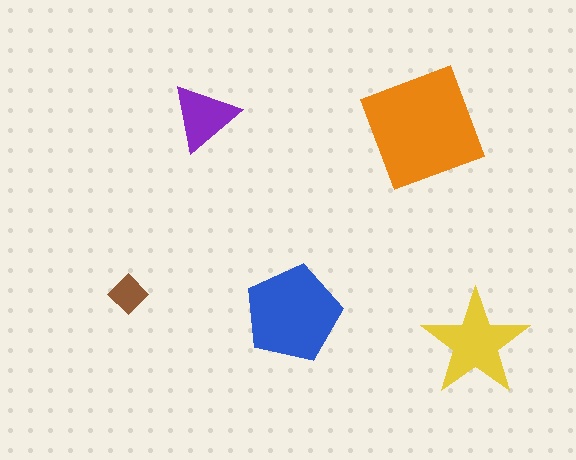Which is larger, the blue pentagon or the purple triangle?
The blue pentagon.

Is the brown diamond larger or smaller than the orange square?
Smaller.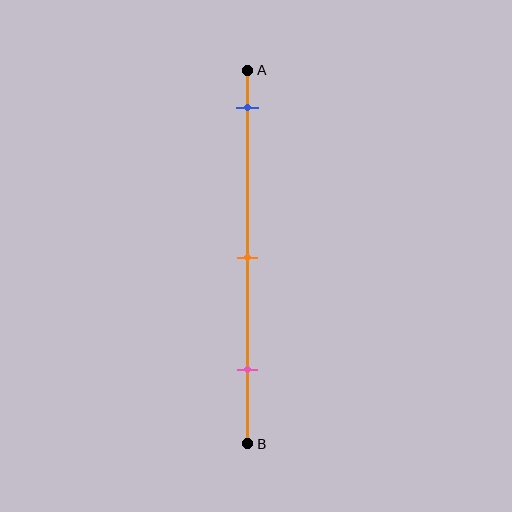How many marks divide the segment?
There are 3 marks dividing the segment.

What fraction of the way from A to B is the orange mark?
The orange mark is approximately 50% (0.5) of the way from A to B.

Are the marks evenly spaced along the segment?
Yes, the marks are approximately evenly spaced.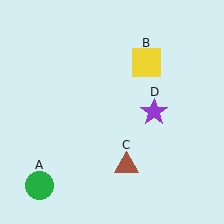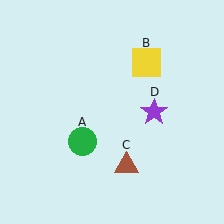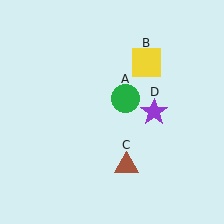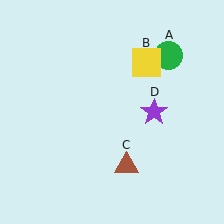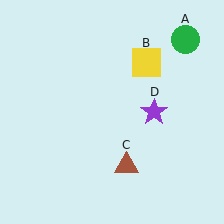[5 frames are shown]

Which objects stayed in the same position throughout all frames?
Yellow square (object B) and brown triangle (object C) and purple star (object D) remained stationary.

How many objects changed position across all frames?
1 object changed position: green circle (object A).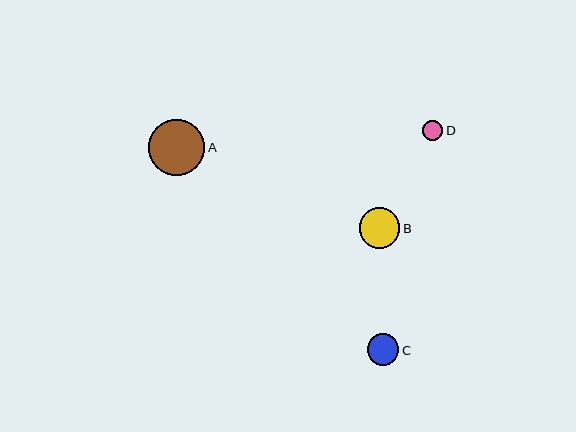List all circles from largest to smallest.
From largest to smallest: A, B, C, D.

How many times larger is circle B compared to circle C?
Circle B is approximately 1.3 times the size of circle C.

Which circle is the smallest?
Circle D is the smallest with a size of approximately 20 pixels.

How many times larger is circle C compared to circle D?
Circle C is approximately 1.6 times the size of circle D.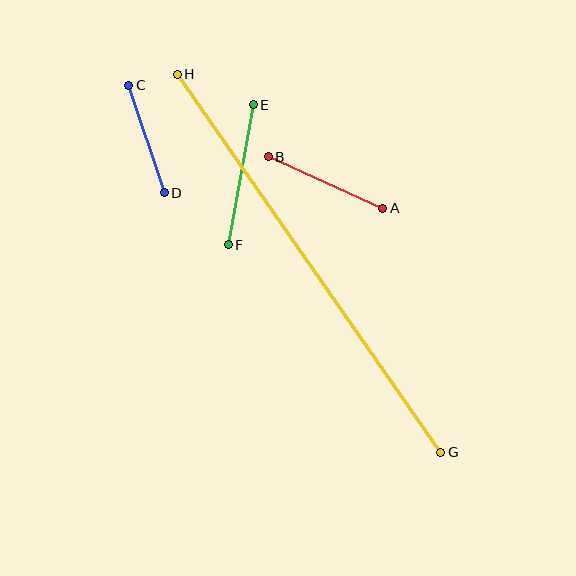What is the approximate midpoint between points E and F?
The midpoint is at approximately (241, 175) pixels.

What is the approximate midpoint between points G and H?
The midpoint is at approximately (309, 263) pixels.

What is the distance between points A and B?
The distance is approximately 126 pixels.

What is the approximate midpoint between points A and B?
The midpoint is at approximately (325, 183) pixels.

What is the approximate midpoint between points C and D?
The midpoint is at approximately (146, 139) pixels.